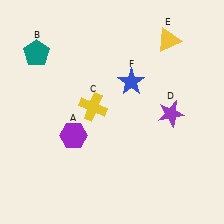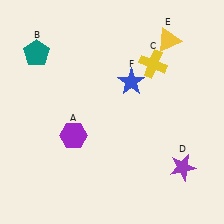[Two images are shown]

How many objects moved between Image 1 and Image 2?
2 objects moved between the two images.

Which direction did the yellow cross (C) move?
The yellow cross (C) moved right.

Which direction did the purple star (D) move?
The purple star (D) moved down.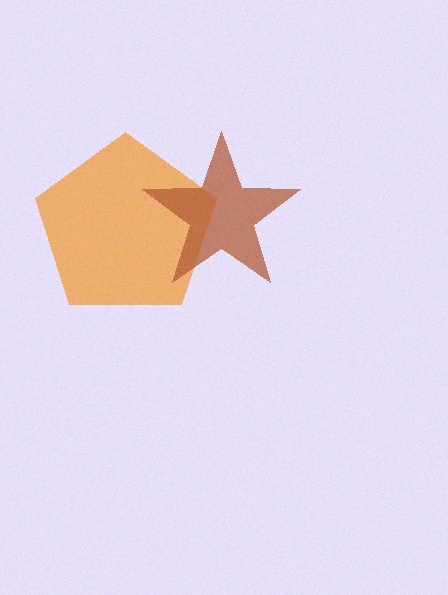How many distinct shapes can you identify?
There are 2 distinct shapes: an orange pentagon, a brown star.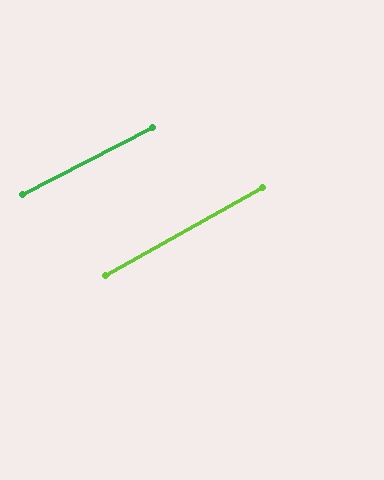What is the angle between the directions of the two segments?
Approximately 2 degrees.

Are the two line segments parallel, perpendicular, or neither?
Parallel — their directions differ by only 1.8°.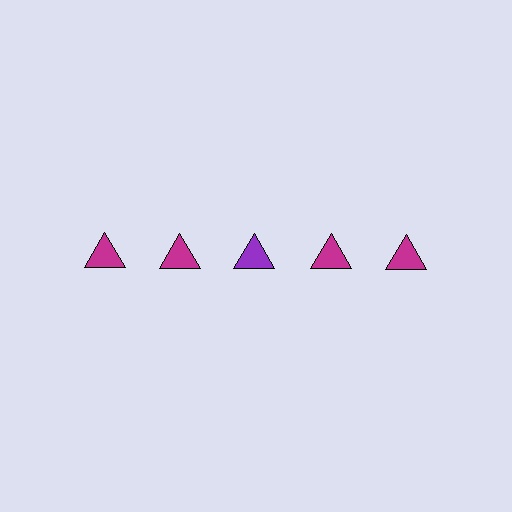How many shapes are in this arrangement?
There are 5 shapes arranged in a grid pattern.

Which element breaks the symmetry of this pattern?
The purple triangle in the top row, center column breaks the symmetry. All other shapes are magenta triangles.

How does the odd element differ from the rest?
It has a different color: purple instead of magenta.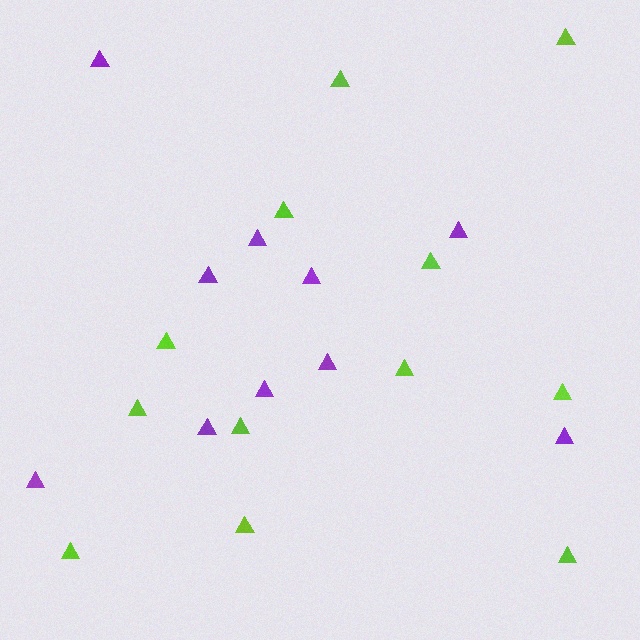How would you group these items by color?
There are 2 groups: one group of lime triangles (12) and one group of purple triangles (10).